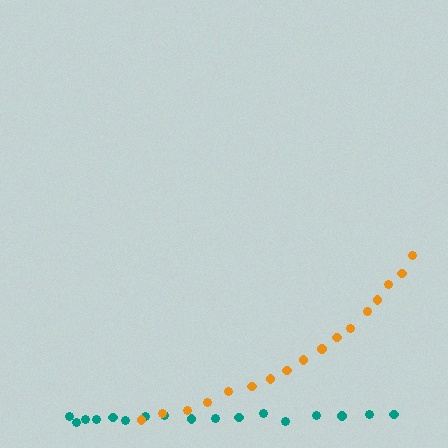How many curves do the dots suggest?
There are 2 distinct paths.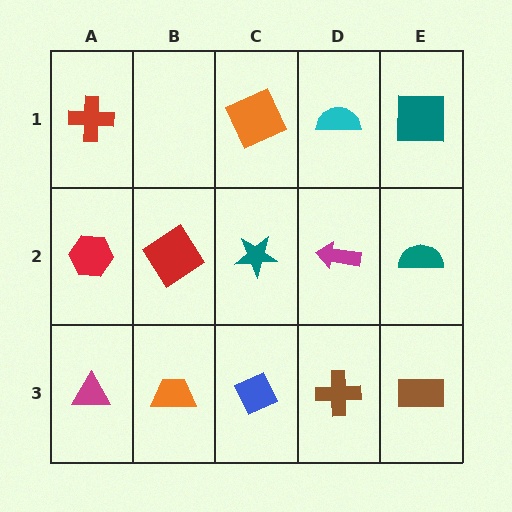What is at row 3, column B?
An orange trapezoid.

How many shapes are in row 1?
4 shapes.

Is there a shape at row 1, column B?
No, that cell is empty.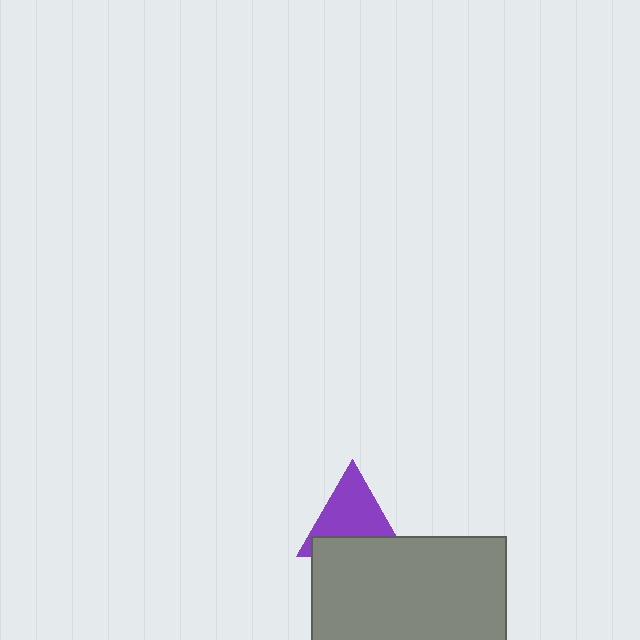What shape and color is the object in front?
The object in front is a gray rectangle.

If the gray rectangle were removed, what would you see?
You would see the complete purple triangle.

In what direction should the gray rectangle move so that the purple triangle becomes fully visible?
The gray rectangle should move down. That is the shortest direction to clear the overlap and leave the purple triangle fully visible.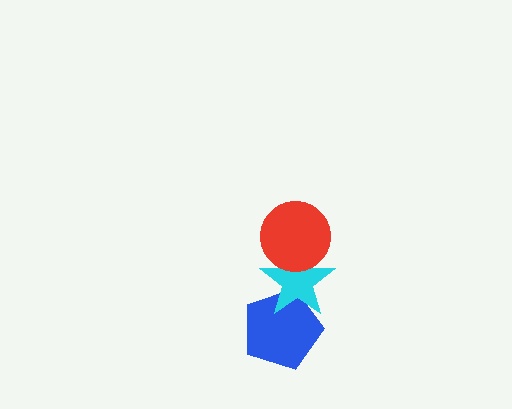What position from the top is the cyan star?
The cyan star is 2nd from the top.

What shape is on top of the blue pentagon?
The cyan star is on top of the blue pentagon.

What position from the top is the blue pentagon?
The blue pentagon is 3rd from the top.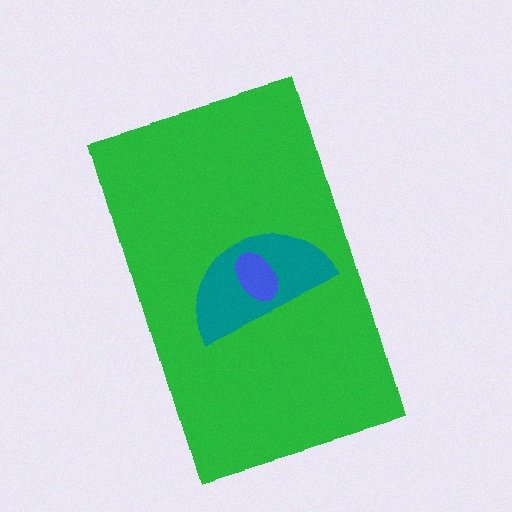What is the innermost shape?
The blue ellipse.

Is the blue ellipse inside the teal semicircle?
Yes.